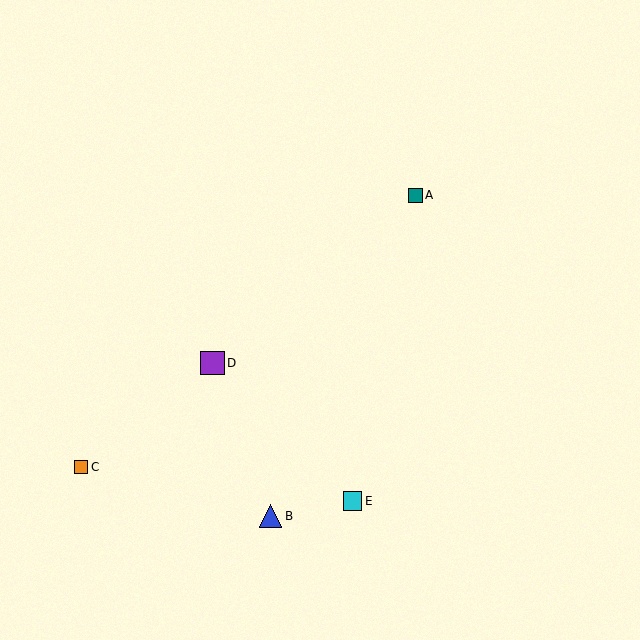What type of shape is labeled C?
Shape C is an orange square.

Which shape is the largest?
The purple square (labeled D) is the largest.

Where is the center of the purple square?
The center of the purple square is at (212, 363).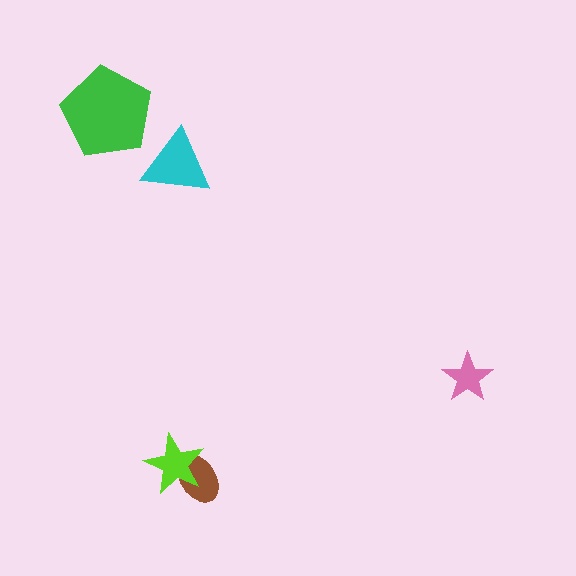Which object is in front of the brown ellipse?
The lime star is in front of the brown ellipse.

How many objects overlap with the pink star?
0 objects overlap with the pink star.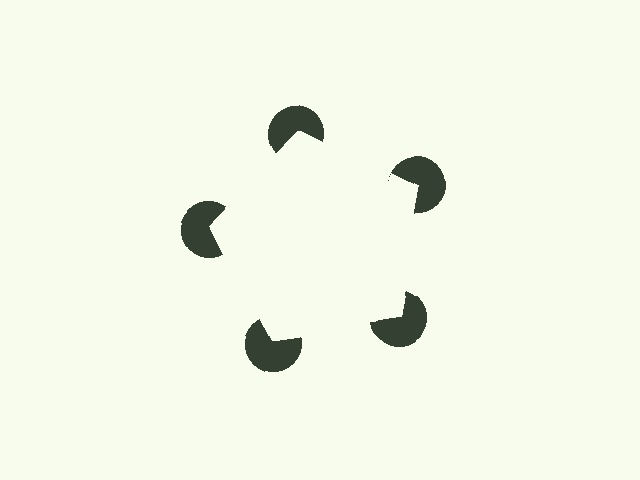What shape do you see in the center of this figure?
An illusory pentagon — its edges are inferred from the aligned wedge cuts in the pac-man discs, not physically drawn.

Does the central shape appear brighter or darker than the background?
It typically appears slightly brighter than the background, even though no actual brightness change is drawn.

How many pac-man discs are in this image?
There are 5 — one at each vertex of the illusory pentagon.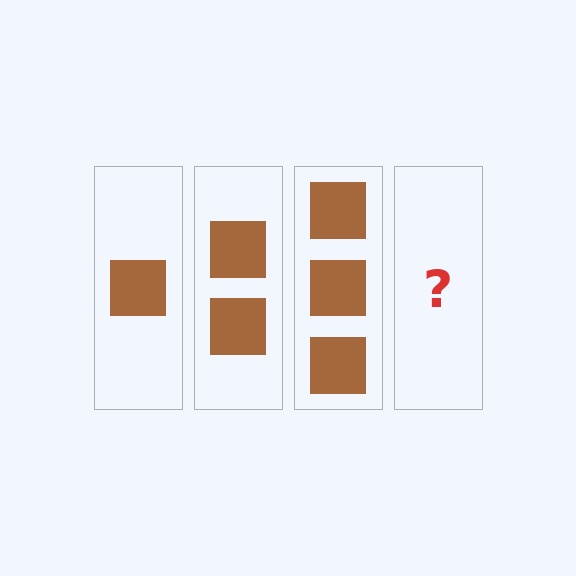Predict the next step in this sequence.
The next step is 4 squares.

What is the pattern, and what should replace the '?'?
The pattern is that each step adds one more square. The '?' should be 4 squares.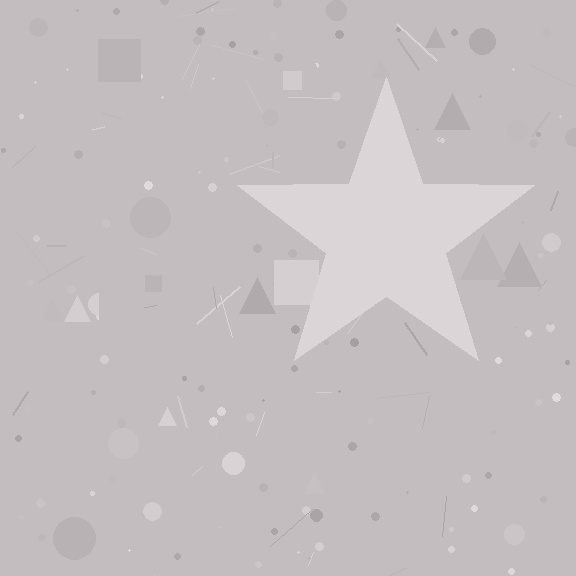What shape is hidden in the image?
A star is hidden in the image.